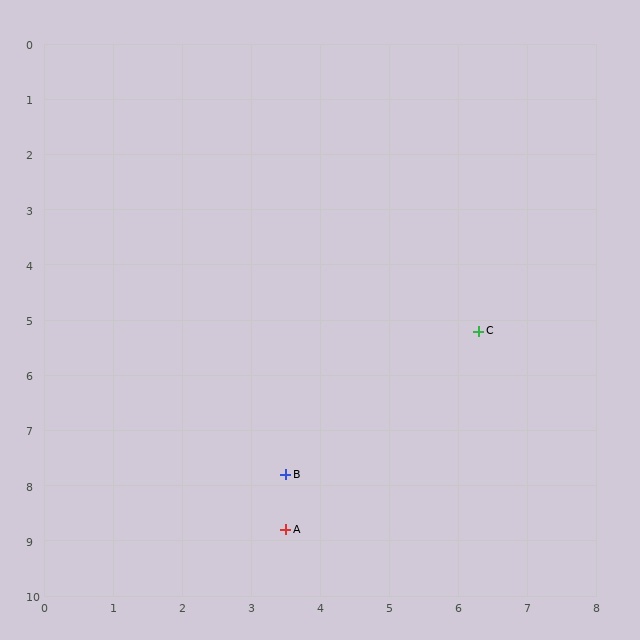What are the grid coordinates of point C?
Point C is at approximately (6.3, 5.2).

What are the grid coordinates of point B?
Point B is at approximately (3.5, 7.8).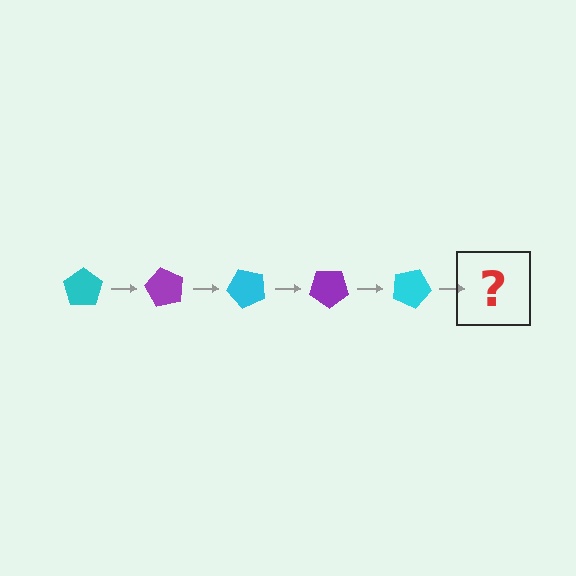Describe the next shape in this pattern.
It should be a purple pentagon, rotated 300 degrees from the start.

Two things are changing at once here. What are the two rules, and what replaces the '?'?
The two rules are that it rotates 60 degrees each step and the color cycles through cyan and purple. The '?' should be a purple pentagon, rotated 300 degrees from the start.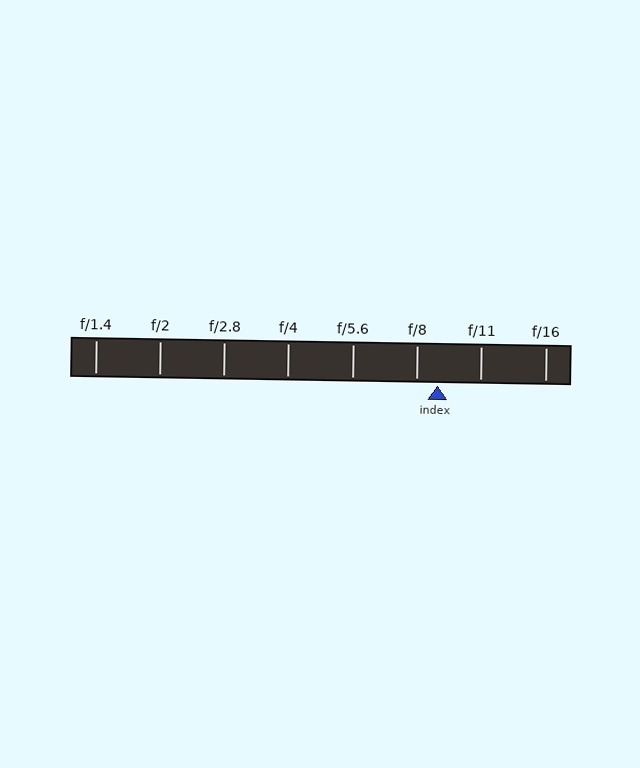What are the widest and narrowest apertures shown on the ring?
The widest aperture shown is f/1.4 and the narrowest is f/16.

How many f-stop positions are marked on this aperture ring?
There are 8 f-stop positions marked.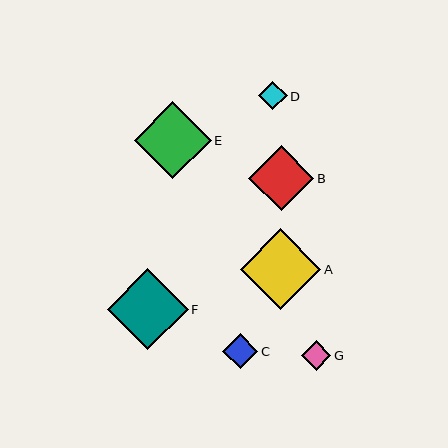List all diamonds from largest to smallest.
From largest to smallest: A, F, E, B, C, G, D.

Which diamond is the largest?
Diamond A is the largest with a size of approximately 81 pixels.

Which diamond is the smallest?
Diamond D is the smallest with a size of approximately 28 pixels.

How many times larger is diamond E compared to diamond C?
Diamond E is approximately 2.2 times the size of diamond C.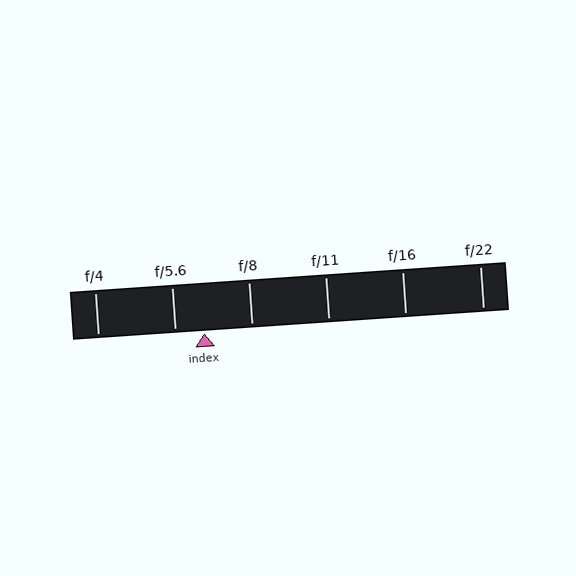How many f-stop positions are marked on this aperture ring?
There are 6 f-stop positions marked.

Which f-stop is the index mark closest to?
The index mark is closest to f/5.6.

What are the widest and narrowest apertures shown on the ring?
The widest aperture shown is f/4 and the narrowest is f/22.